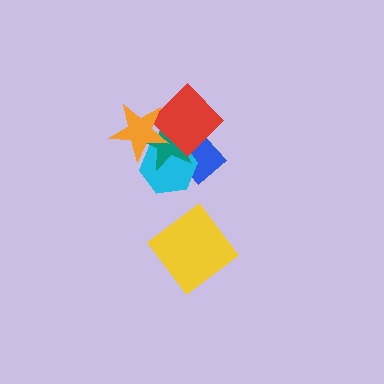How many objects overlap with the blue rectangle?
3 objects overlap with the blue rectangle.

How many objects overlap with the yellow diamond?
0 objects overlap with the yellow diamond.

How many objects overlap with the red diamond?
4 objects overlap with the red diamond.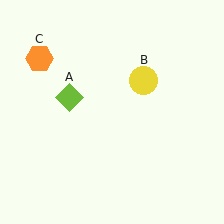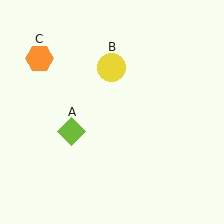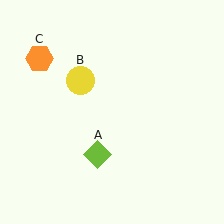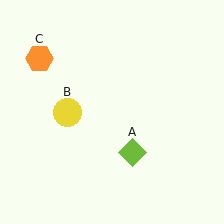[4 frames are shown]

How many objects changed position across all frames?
2 objects changed position: lime diamond (object A), yellow circle (object B).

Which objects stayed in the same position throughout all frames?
Orange hexagon (object C) remained stationary.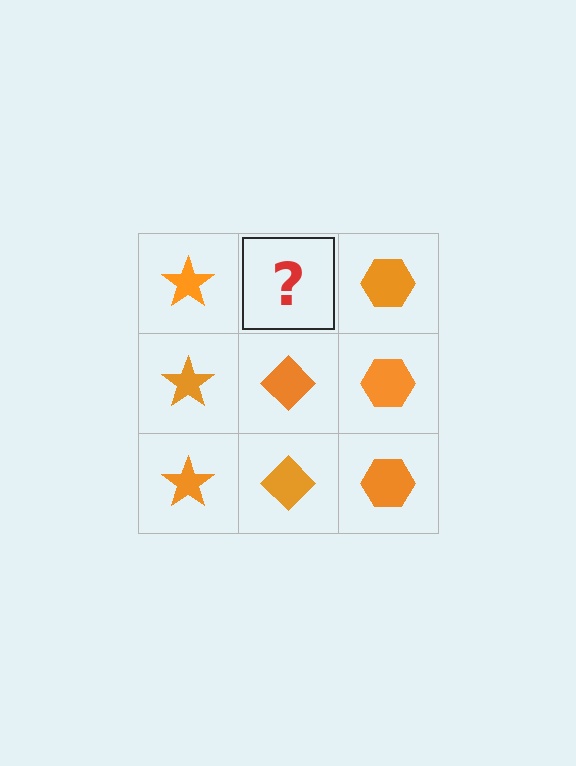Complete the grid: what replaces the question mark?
The question mark should be replaced with an orange diamond.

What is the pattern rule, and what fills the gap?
The rule is that each column has a consistent shape. The gap should be filled with an orange diamond.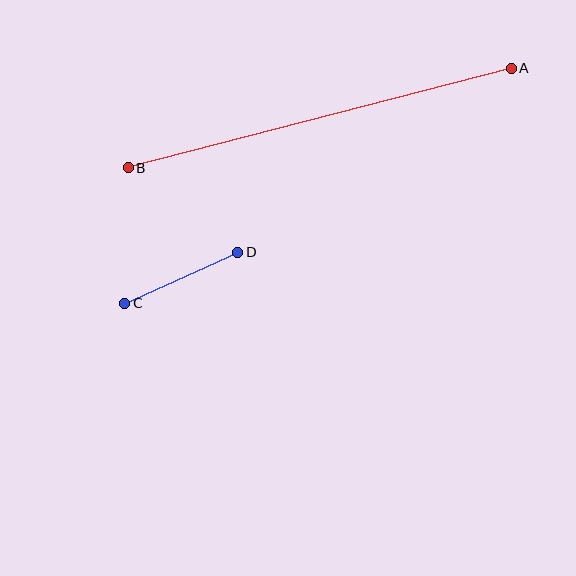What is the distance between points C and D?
The distance is approximately 124 pixels.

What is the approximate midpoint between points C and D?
The midpoint is at approximately (181, 278) pixels.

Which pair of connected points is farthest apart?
Points A and B are farthest apart.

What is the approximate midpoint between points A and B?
The midpoint is at approximately (320, 118) pixels.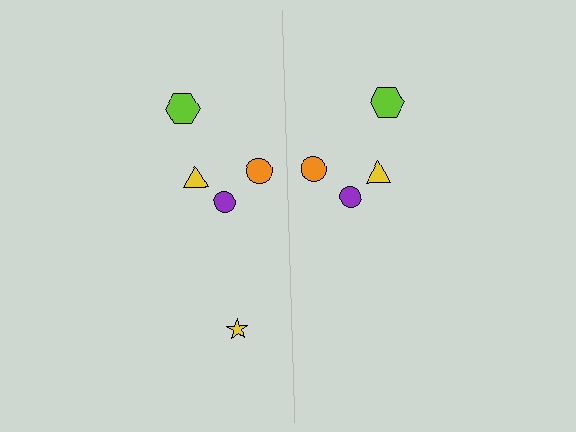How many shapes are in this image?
There are 9 shapes in this image.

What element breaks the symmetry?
A yellow star is missing from the right side.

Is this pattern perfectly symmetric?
No, the pattern is not perfectly symmetric. A yellow star is missing from the right side.